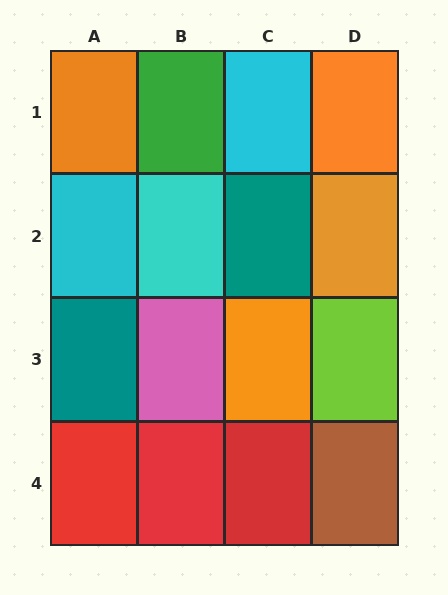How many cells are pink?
1 cell is pink.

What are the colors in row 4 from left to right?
Red, red, red, brown.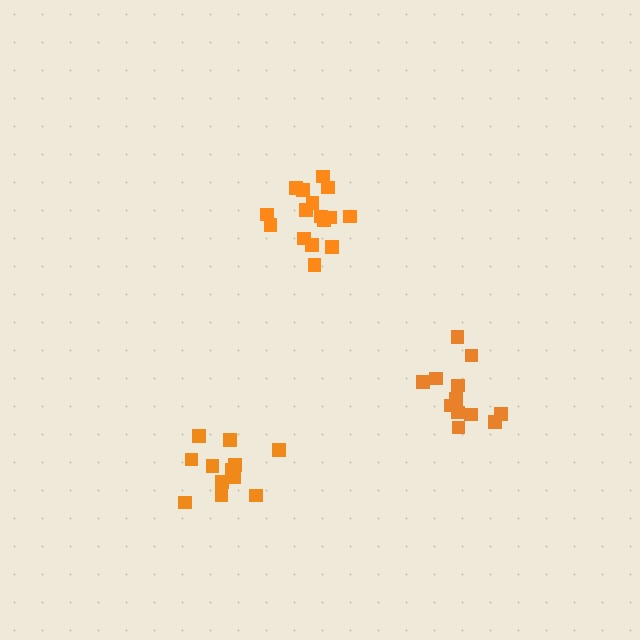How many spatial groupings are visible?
There are 3 spatial groupings.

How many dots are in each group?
Group 1: 12 dots, Group 2: 12 dots, Group 3: 16 dots (40 total).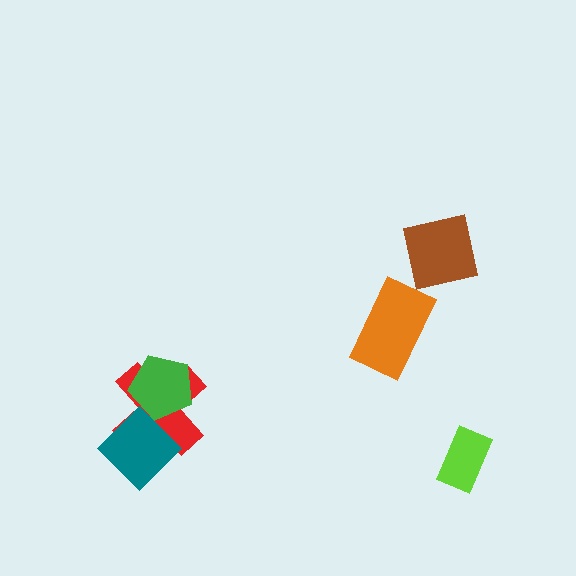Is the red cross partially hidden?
Yes, it is partially covered by another shape.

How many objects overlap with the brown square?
0 objects overlap with the brown square.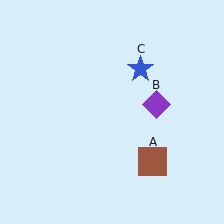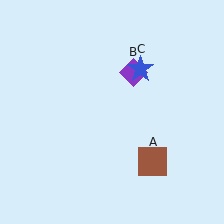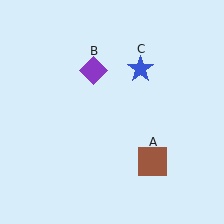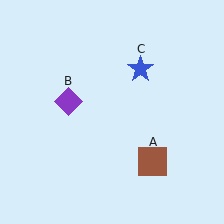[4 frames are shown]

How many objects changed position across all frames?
1 object changed position: purple diamond (object B).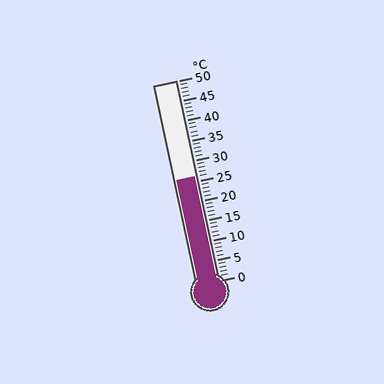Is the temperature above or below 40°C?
The temperature is below 40°C.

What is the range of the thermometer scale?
The thermometer scale ranges from 0°C to 50°C.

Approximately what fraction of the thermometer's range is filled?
The thermometer is filled to approximately 50% of its range.